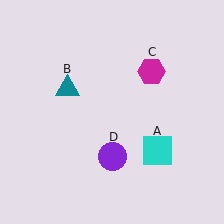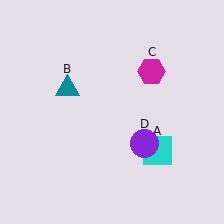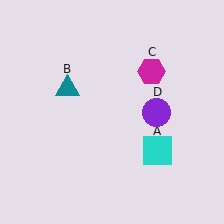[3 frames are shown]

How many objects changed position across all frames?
1 object changed position: purple circle (object D).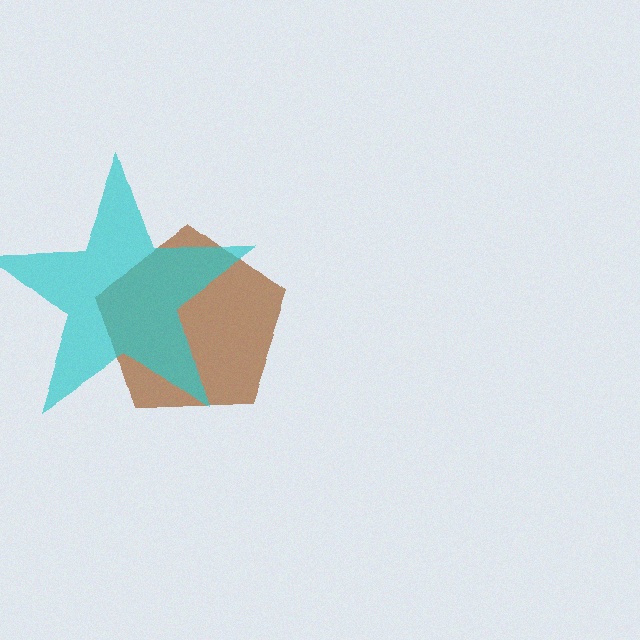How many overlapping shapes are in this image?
There are 2 overlapping shapes in the image.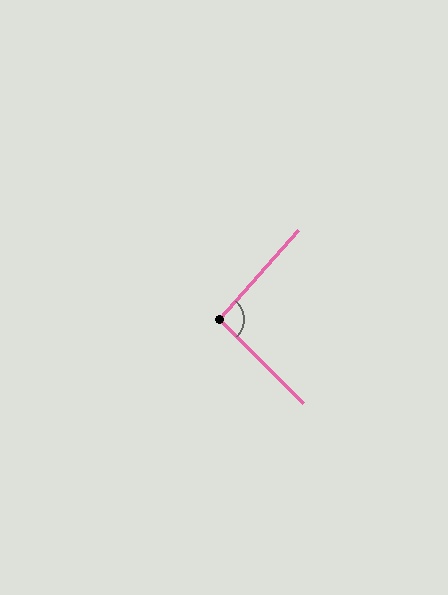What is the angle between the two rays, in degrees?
Approximately 93 degrees.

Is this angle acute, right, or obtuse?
It is approximately a right angle.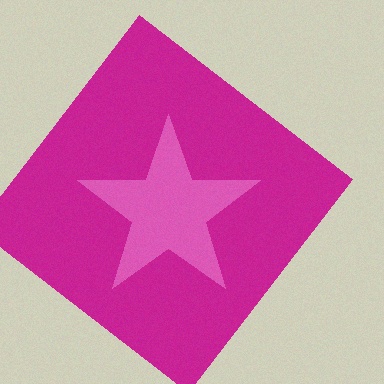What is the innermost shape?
The pink star.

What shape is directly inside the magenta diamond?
The pink star.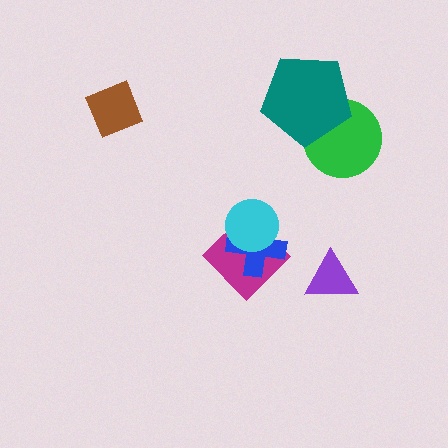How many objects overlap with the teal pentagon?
1 object overlaps with the teal pentagon.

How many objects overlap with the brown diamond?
0 objects overlap with the brown diamond.